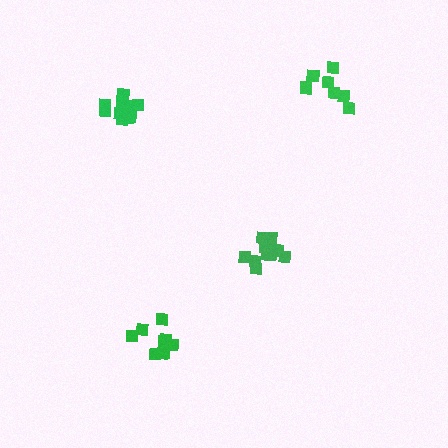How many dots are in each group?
Group 1: 11 dots, Group 2: 11 dots, Group 3: 7 dots, Group 4: 9 dots (38 total).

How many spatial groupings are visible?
There are 4 spatial groupings.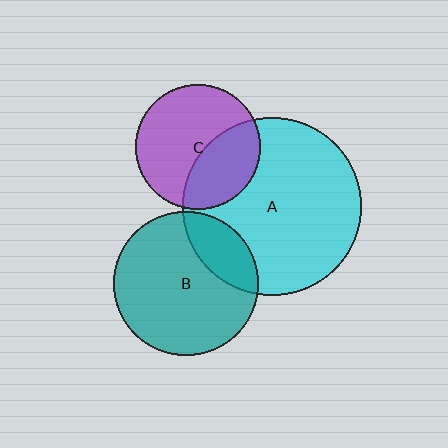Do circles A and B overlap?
Yes.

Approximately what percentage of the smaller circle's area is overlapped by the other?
Approximately 20%.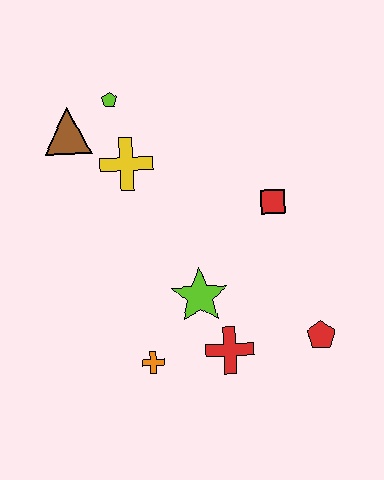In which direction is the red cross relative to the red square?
The red cross is below the red square.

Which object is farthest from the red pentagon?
The brown triangle is farthest from the red pentagon.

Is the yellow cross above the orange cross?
Yes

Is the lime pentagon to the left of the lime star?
Yes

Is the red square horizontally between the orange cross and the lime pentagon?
No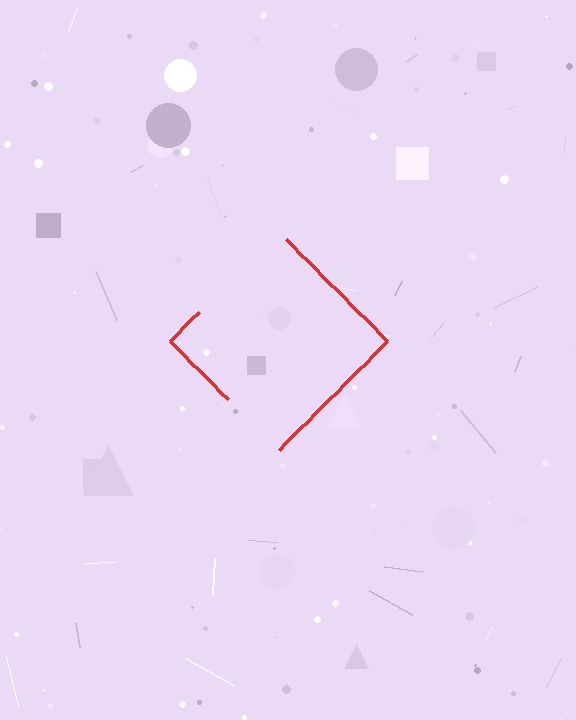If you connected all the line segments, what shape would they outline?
They would outline a diamond.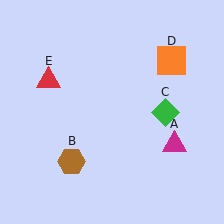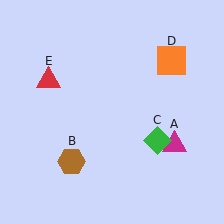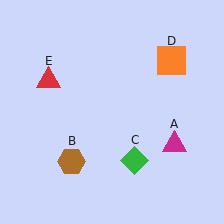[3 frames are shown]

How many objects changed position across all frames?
1 object changed position: green diamond (object C).